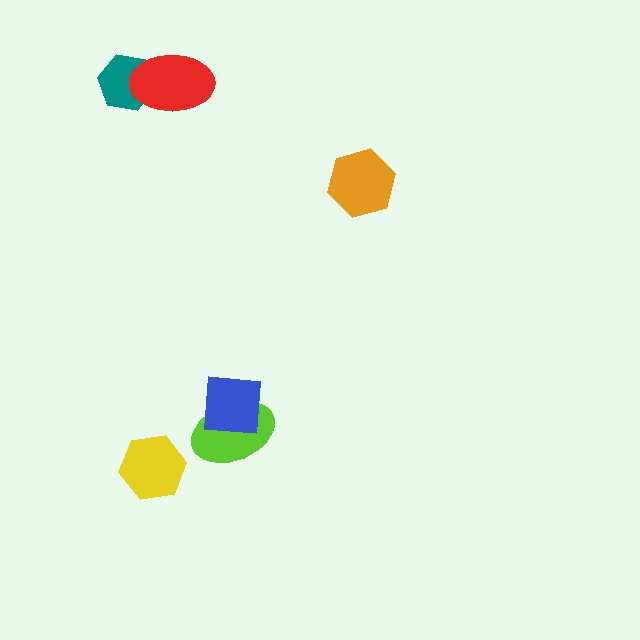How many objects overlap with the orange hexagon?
0 objects overlap with the orange hexagon.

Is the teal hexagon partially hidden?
Yes, it is partially covered by another shape.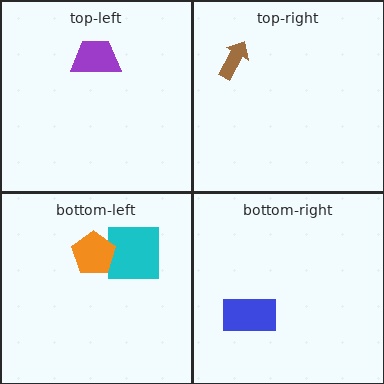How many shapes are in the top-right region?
1.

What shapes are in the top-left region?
The purple trapezoid.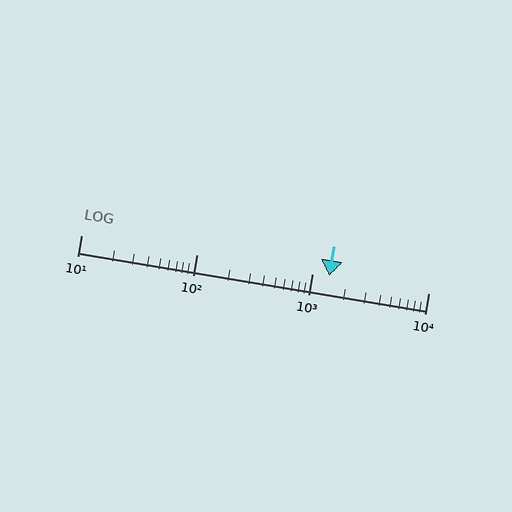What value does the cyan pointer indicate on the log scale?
The pointer indicates approximately 1400.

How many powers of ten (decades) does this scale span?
The scale spans 3 decades, from 10 to 10000.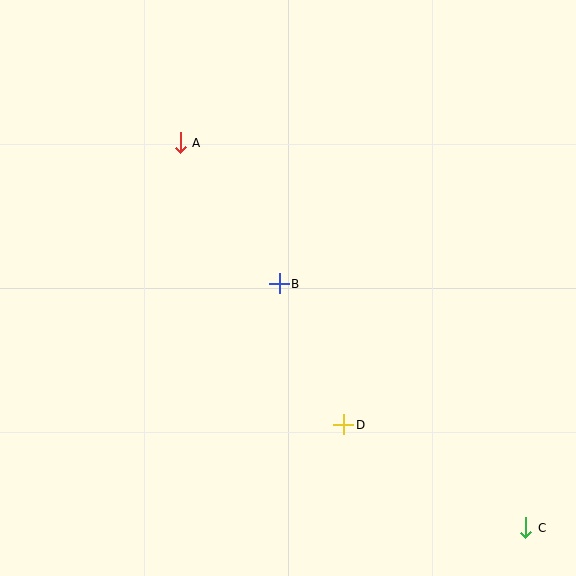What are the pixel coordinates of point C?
Point C is at (526, 528).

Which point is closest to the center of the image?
Point B at (279, 284) is closest to the center.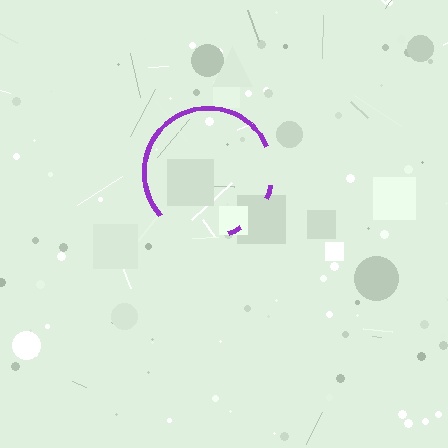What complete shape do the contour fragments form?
The contour fragments form a circle.